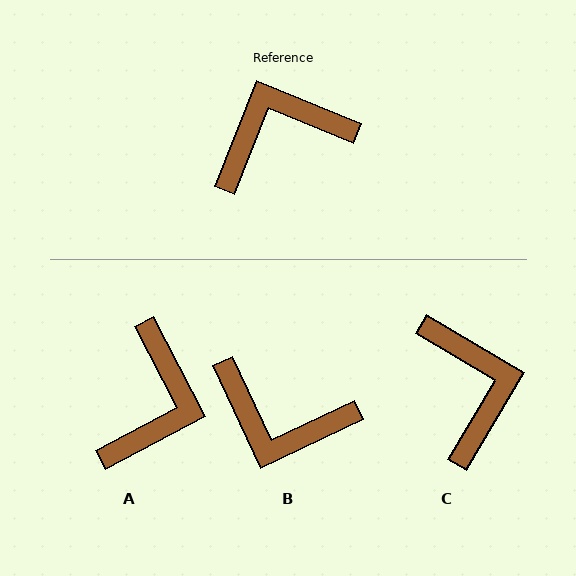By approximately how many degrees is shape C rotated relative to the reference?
Approximately 99 degrees clockwise.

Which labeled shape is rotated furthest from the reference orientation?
B, about 137 degrees away.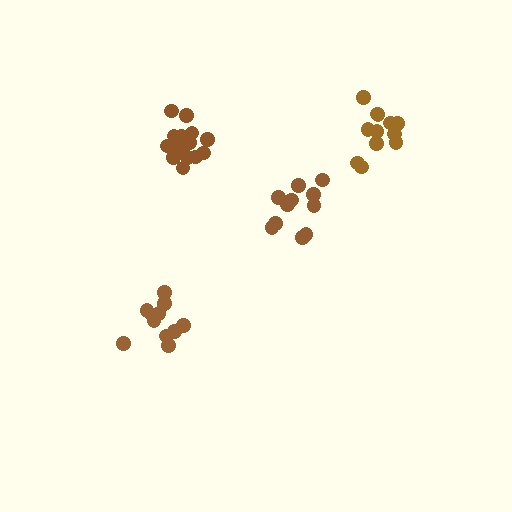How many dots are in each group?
Group 1: 15 dots, Group 2: 11 dots, Group 3: 11 dots, Group 4: 12 dots (49 total).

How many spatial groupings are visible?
There are 4 spatial groupings.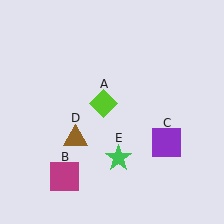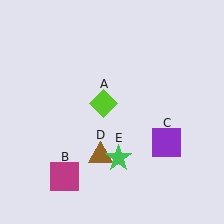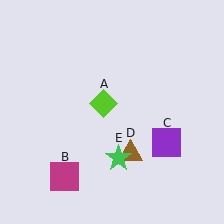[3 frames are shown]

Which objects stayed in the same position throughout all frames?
Lime diamond (object A) and magenta square (object B) and purple square (object C) and green star (object E) remained stationary.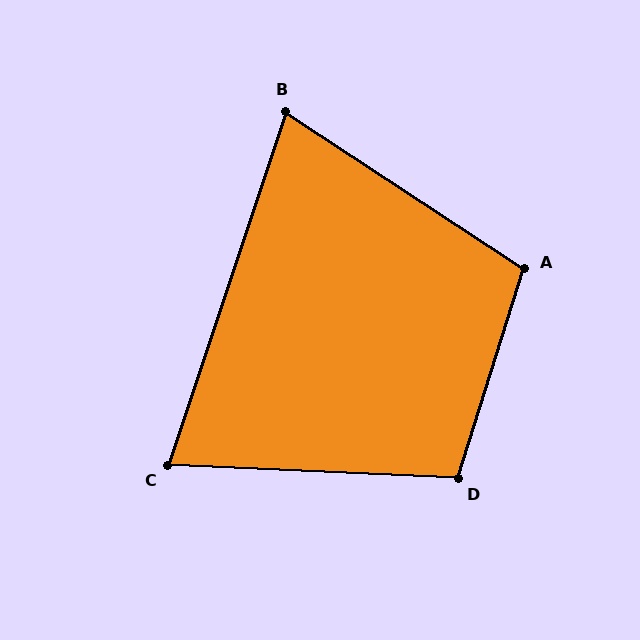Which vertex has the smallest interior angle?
C, at approximately 74 degrees.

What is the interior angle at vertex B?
Approximately 75 degrees (acute).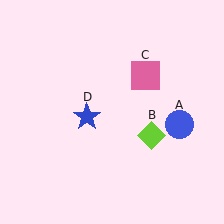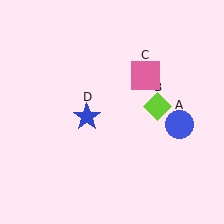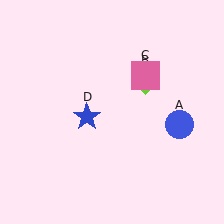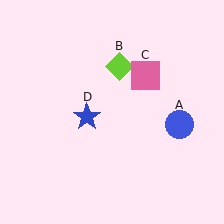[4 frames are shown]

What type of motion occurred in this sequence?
The lime diamond (object B) rotated counterclockwise around the center of the scene.